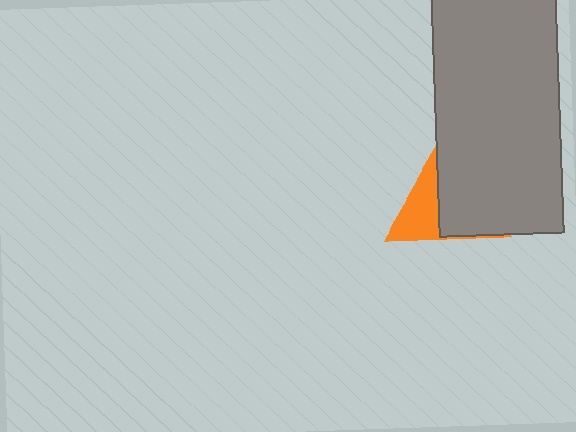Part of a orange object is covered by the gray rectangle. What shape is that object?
It is a triangle.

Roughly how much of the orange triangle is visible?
A small part of it is visible (roughly 38%).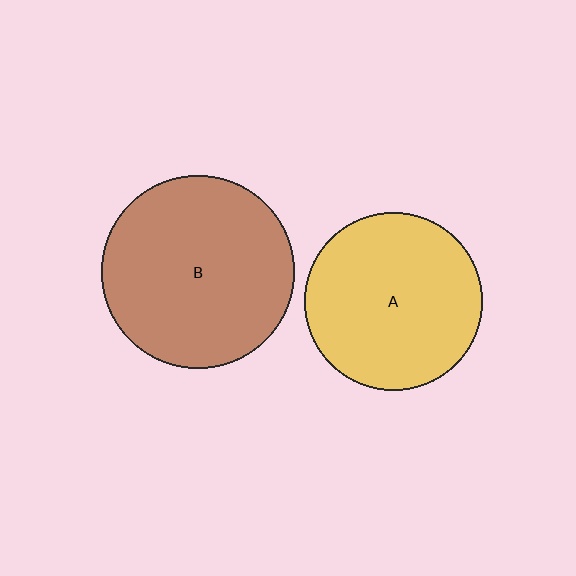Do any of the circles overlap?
No, none of the circles overlap.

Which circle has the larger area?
Circle B (brown).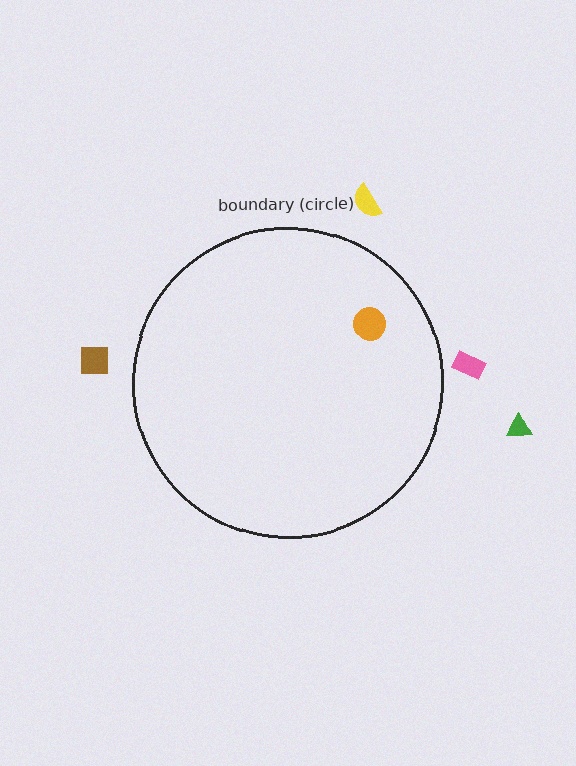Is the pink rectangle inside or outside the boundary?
Outside.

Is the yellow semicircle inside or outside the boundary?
Outside.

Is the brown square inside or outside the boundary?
Outside.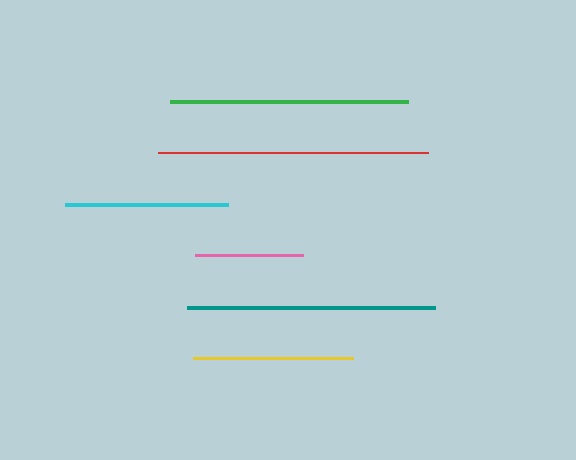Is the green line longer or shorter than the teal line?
The teal line is longer than the green line.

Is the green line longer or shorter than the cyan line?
The green line is longer than the cyan line.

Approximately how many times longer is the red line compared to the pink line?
The red line is approximately 2.5 times the length of the pink line.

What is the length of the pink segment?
The pink segment is approximately 108 pixels long.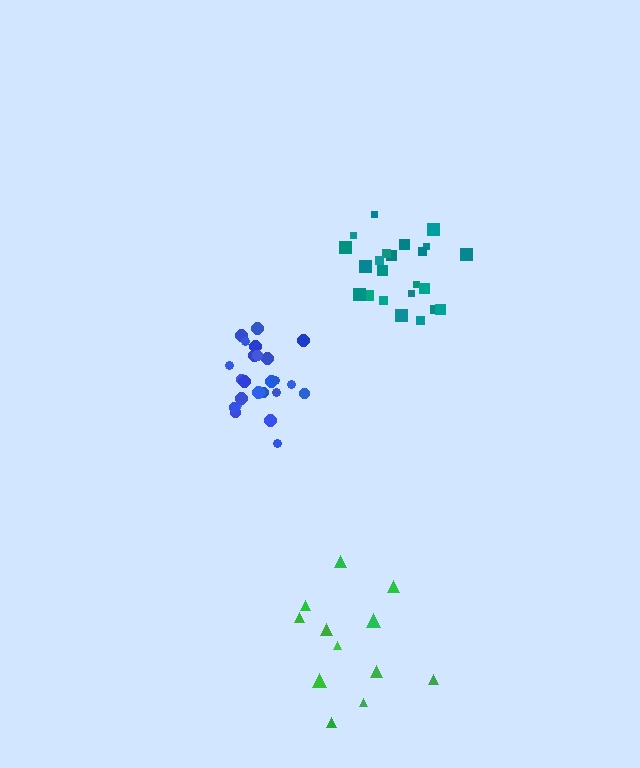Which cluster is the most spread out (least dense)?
Green.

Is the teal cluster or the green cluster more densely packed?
Teal.